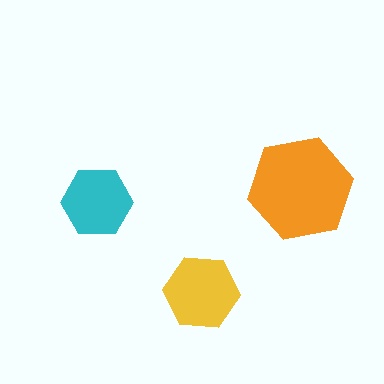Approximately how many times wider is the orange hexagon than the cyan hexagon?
About 1.5 times wider.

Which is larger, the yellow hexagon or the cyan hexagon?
The yellow one.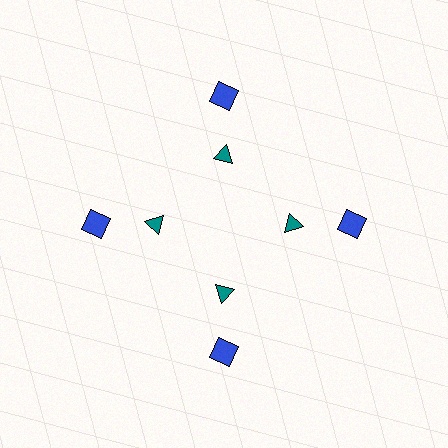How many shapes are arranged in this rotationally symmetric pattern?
There are 8 shapes, arranged in 4 groups of 2.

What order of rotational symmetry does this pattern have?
This pattern has 4-fold rotational symmetry.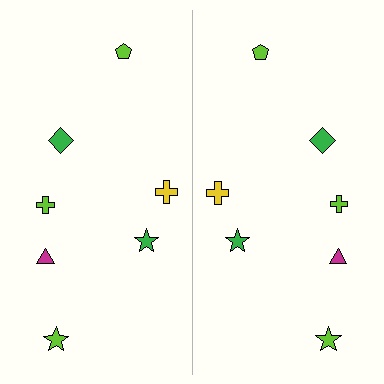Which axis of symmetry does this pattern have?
The pattern has a vertical axis of symmetry running through the center of the image.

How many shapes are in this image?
There are 14 shapes in this image.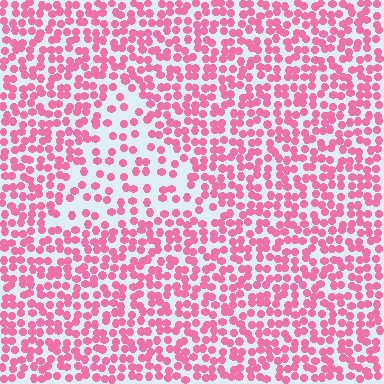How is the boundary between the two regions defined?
The boundary is defined by a change in element density (approximately 2.0x ratio). All elements are the same color, size, and shape.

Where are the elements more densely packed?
The elements are more densely packed outside the triangle boundary.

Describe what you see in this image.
The image contains small pink elements arranged at two different densities. A triangle-shaped region is visible where the elements are less densely packed than the surrounding area.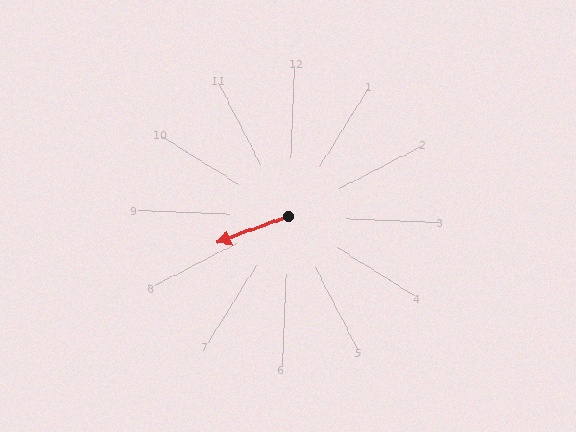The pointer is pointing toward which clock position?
Roughly 8 o'clock.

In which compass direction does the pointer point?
Southwest.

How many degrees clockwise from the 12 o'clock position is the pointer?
Approximately 247 degrees.